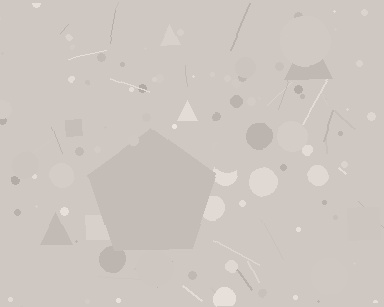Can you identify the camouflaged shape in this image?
The camouflaged shape is a pentagon.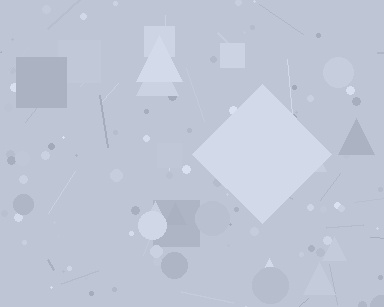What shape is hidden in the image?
A diamond is hidden in the image.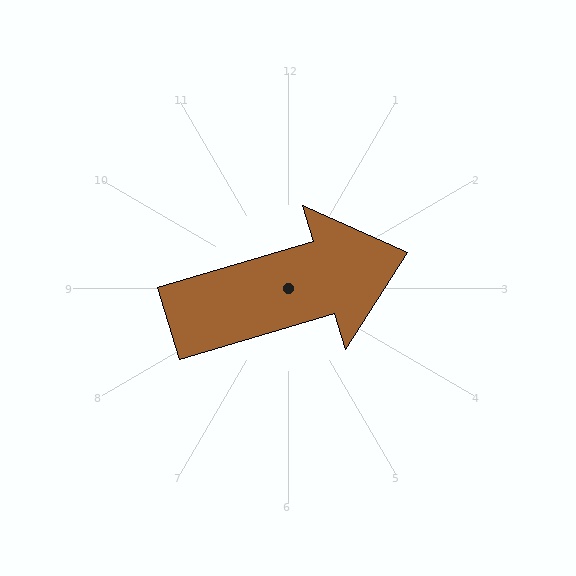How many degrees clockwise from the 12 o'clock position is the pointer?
Approximately 73 degrees.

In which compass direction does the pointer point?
East.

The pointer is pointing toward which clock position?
Roughly 2 o'clock.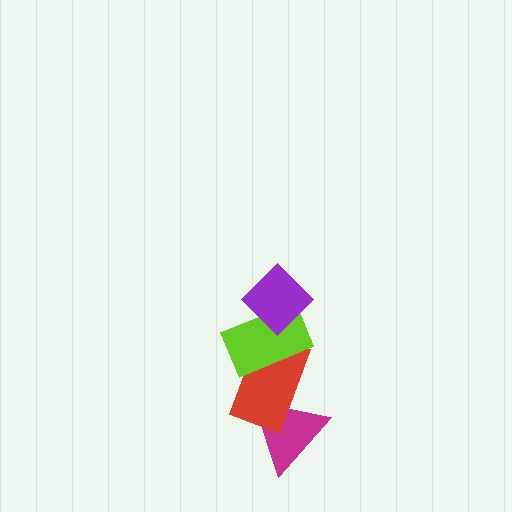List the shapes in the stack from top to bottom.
From top to bottom: the purple diamond, the lime rectangle, the red rectangle, the magenta triangle.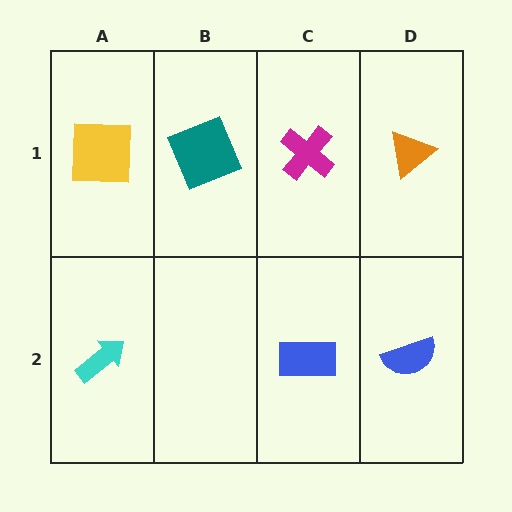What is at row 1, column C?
A magenta cross.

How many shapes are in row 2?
3 shapes.